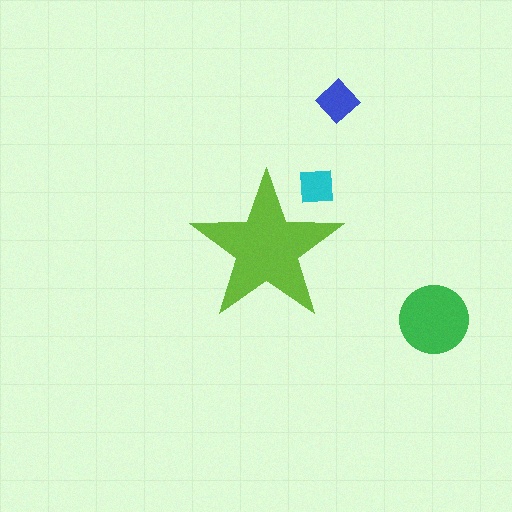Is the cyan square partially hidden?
Yes, the cyan square is partially hidden behind the lime star.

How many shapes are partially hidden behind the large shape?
1 shape is partially hidden.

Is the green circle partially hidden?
No, the green circle is fully visible.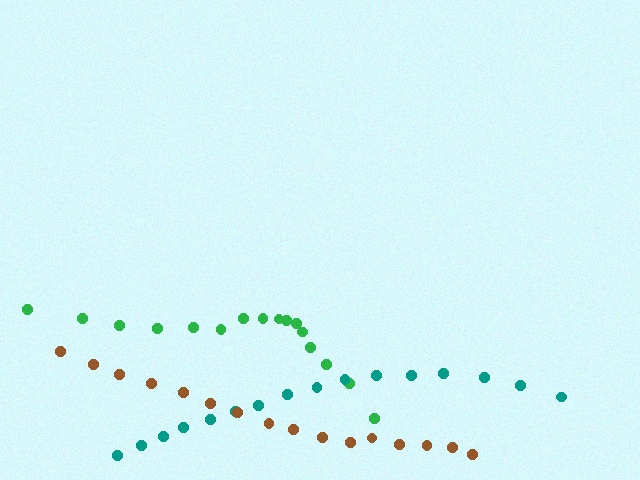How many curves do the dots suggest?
There are 3 distinct paths.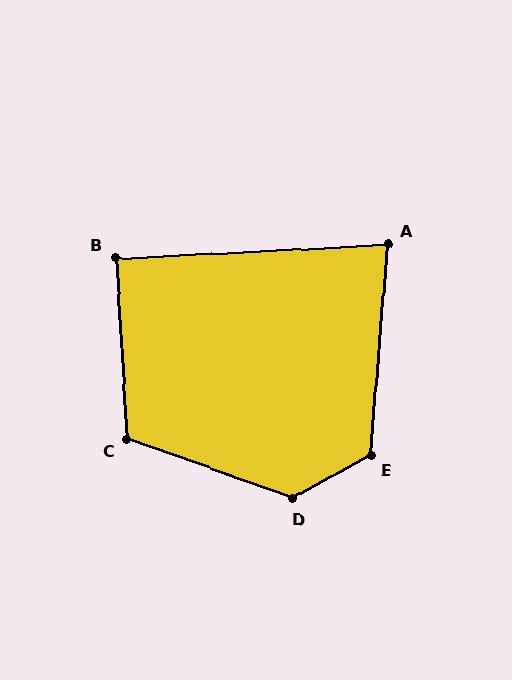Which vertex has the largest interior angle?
D, at approximately 131 degrees.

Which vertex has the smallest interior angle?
A, at approximately 83 degrees.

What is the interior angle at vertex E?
Approximately 124 degrees (obtuse).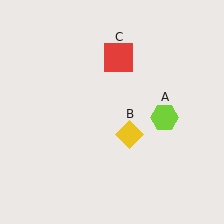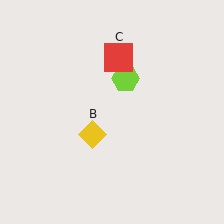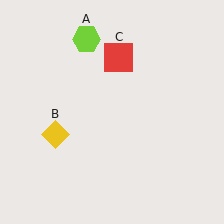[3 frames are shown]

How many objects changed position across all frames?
2 objects changed position: lime hexagon (object A), yellow diamond (object B).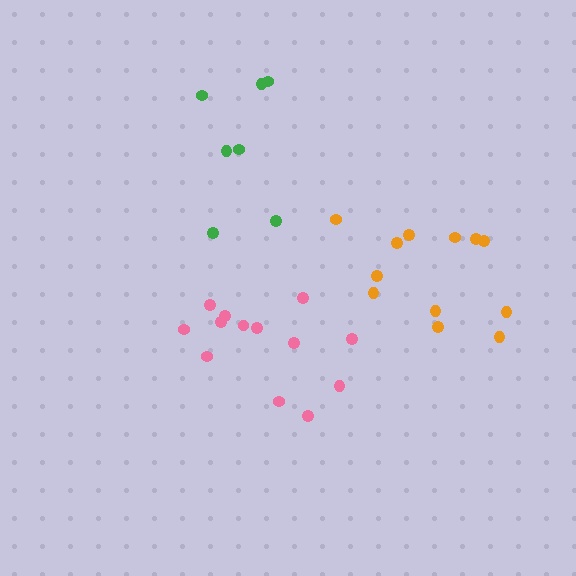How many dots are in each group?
Group 1: 12 dots, Group 2: 13 dots, Group 3: 7 dots (32 total).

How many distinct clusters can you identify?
There are 3 distinct clusters.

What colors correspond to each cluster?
The clusters are colored: orange, pink, green.